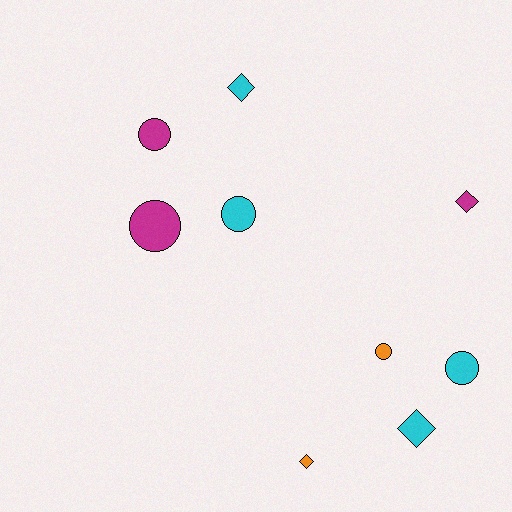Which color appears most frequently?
Cyan, with 4 objects.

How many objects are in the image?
There are 9 objects.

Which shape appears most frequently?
Circle, with 5 objects.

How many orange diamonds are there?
There is 1 orange diamond.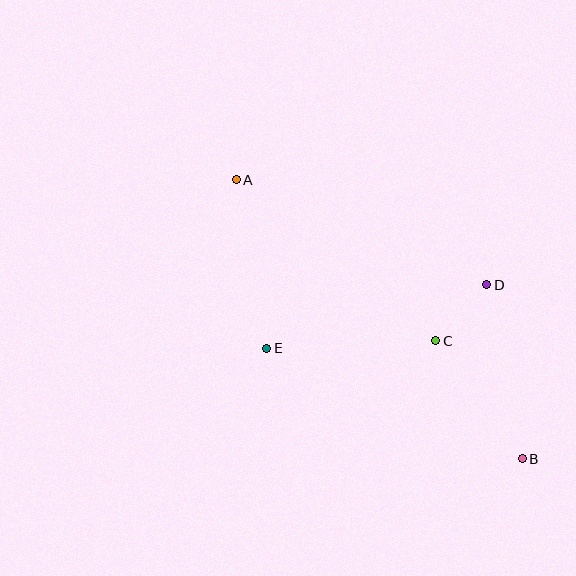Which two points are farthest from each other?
Points A and B are farthest from each other.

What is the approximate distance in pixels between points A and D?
The distance between A and D is approximately 271 pixels.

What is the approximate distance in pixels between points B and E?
The distance between B and E is approximately 279 pixels.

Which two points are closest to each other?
Points C and D are closest to each other.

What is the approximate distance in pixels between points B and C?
The distance between B and C is approximately 147 pixels.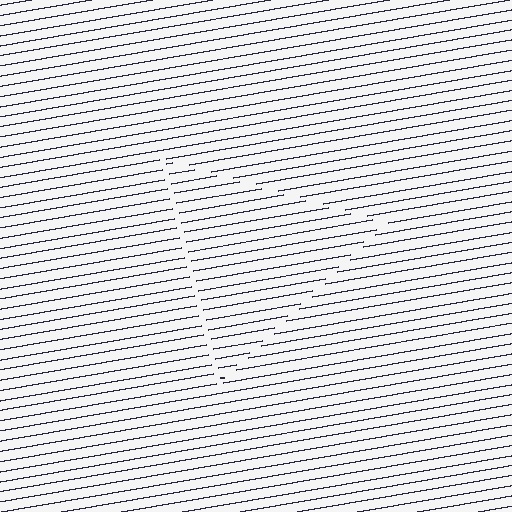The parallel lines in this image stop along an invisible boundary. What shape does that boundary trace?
An illusory triangle. The interior of the shape contains the same grating, shifted by half a period — the contour is defined by the phase discontinuity where line-ends from the inner and outer gratings abut.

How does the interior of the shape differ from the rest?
The interior of the shape contains the same grating, shifted by half a period — the contour is defined by the phase discontinuity where line-ends from the inner and outer gratings abut.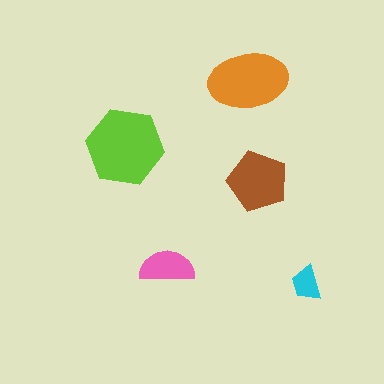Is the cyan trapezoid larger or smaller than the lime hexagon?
Smaller.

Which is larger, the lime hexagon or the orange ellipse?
The lime hexagon.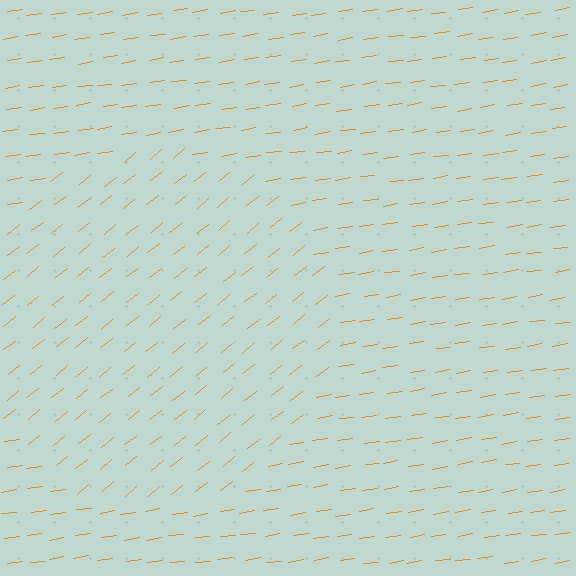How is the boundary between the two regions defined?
The boundary is defined purely by a change in line orientation (approximately 30 degrees difference). All lines are the same color and thickness.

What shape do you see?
I see a circle.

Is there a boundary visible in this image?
Yes, there is a texture boundary formed by a change in line orientation.